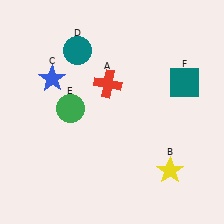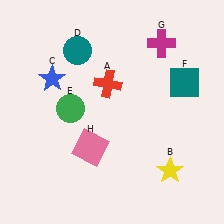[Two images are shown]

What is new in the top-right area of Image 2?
A magenta cross (G) was added in the top-right area of Image 2.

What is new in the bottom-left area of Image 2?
A pink square (H) was added in the bottom-left area of Image 2.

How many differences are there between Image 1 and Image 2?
There are 2 differences between the two images.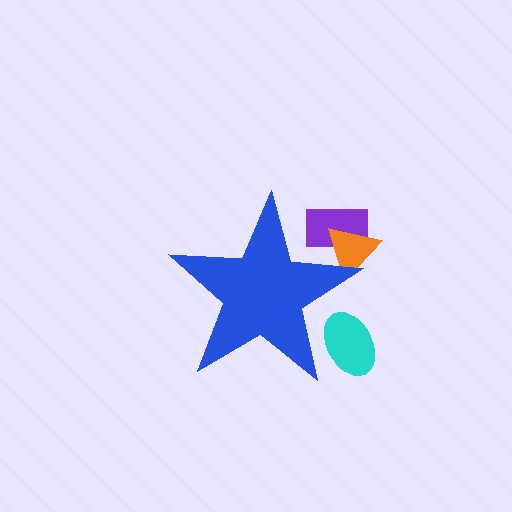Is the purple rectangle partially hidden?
Yes, the purple rectangle is partially hidden behind the blue star.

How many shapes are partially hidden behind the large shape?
3 shapes are partially hidden.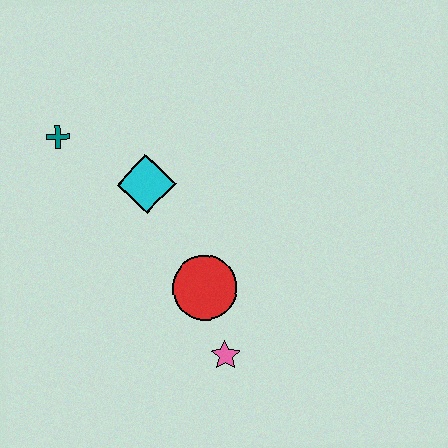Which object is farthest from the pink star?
The teal cross is farthest from the pink star.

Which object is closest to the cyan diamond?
The teal cross is closest to the cyan diamond.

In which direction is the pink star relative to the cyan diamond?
The pink star is below the cyan diamond.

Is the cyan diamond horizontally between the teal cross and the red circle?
Yes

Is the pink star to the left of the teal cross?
No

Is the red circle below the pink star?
No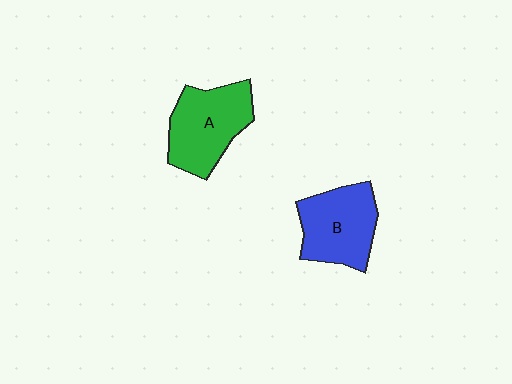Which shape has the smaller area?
Shape B (blue).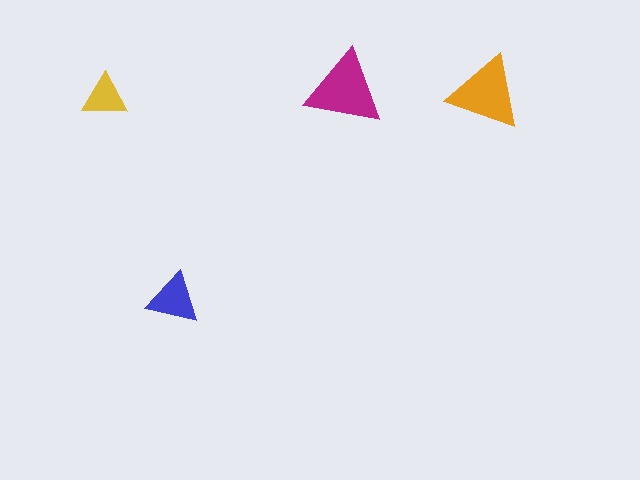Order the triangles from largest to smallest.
the magenta one, the orange one, the blue one, the yellow one.